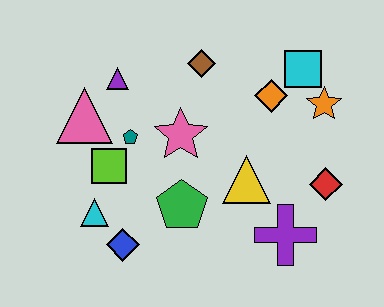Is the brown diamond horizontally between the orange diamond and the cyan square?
No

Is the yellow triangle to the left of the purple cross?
Yes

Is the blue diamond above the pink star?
No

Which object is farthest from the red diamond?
The pink triangle is farthest from the red diamond.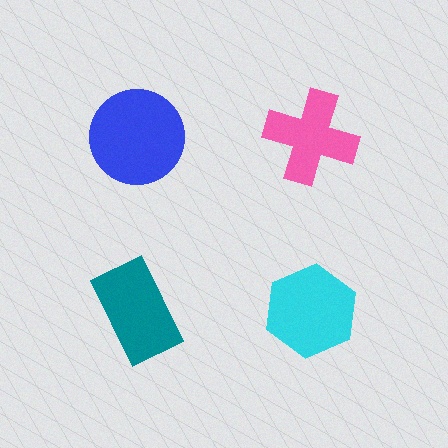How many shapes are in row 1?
2 shapes.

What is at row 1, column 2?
A pink cross.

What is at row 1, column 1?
A blue circle.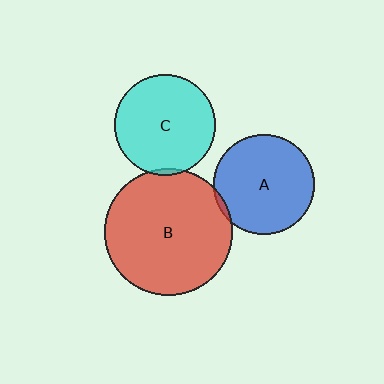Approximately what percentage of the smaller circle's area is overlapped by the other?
Approximately 5%.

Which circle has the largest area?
Circle B (red).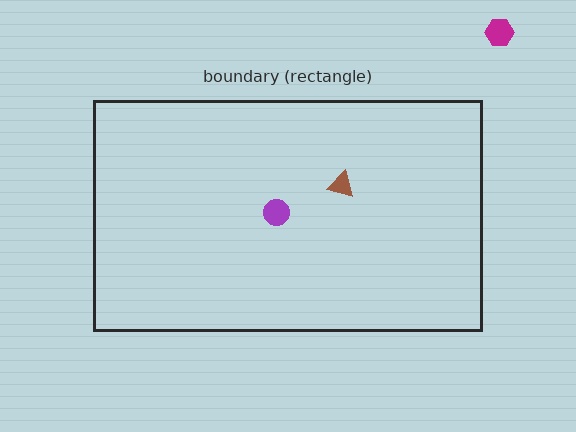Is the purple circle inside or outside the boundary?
Inside.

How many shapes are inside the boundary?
2 inside, 1 outside.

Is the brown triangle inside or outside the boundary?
Inside.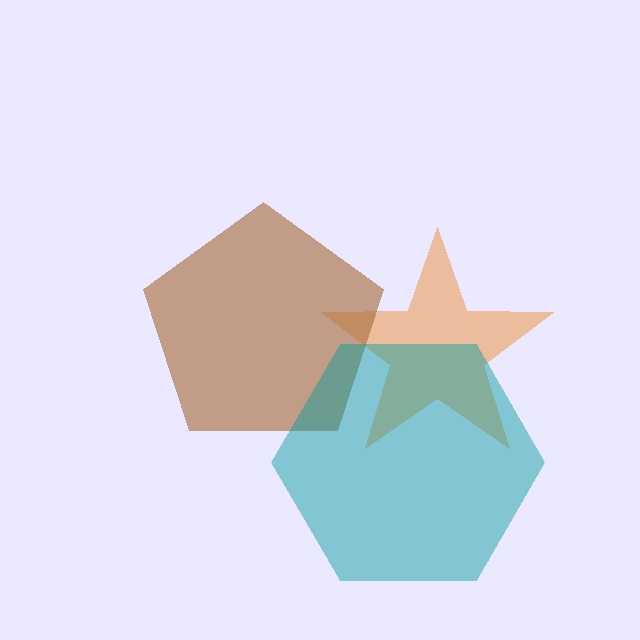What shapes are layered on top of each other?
The layered shapes are: an orange star, a brown pentagon, a teal hexagon.